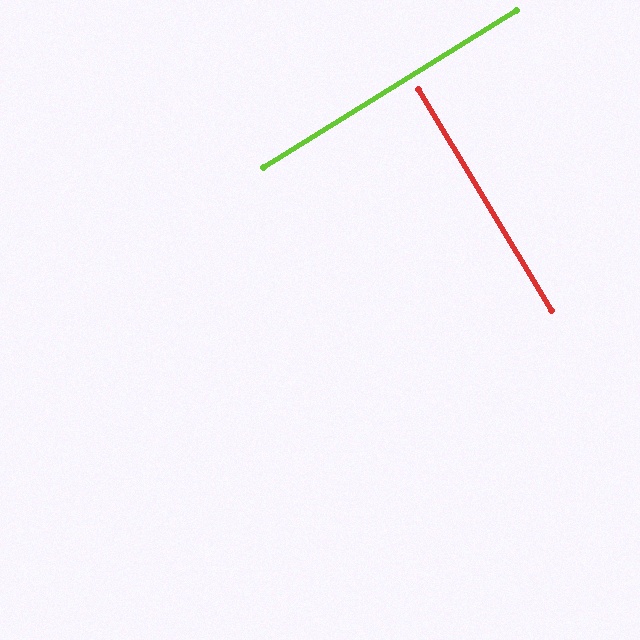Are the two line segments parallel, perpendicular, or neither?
Perpendicular — they meet at approximately 89°.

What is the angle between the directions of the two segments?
Approximately 89 degrees.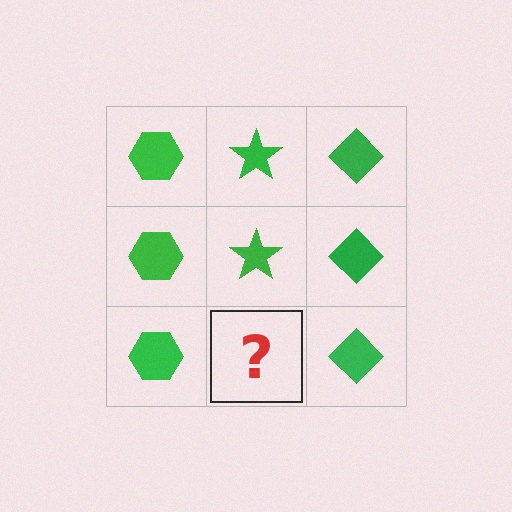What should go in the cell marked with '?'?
The missing cell should contain a green star.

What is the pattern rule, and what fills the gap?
The rule is that each column has a consistent shape. The gap should be filled with a green star.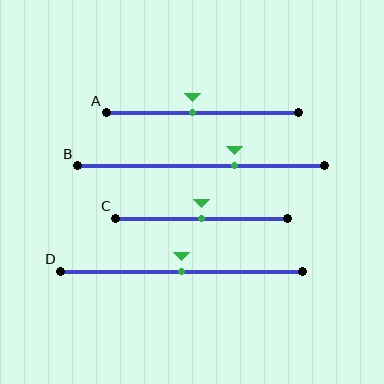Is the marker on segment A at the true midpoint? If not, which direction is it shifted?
No, the marker on segment A is shifted to the left by about 5% of the segment length.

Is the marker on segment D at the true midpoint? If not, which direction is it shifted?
Yes, the marker on segment D is at the true midpoint.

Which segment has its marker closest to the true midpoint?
Segment C has its marker closest to the true midpoint.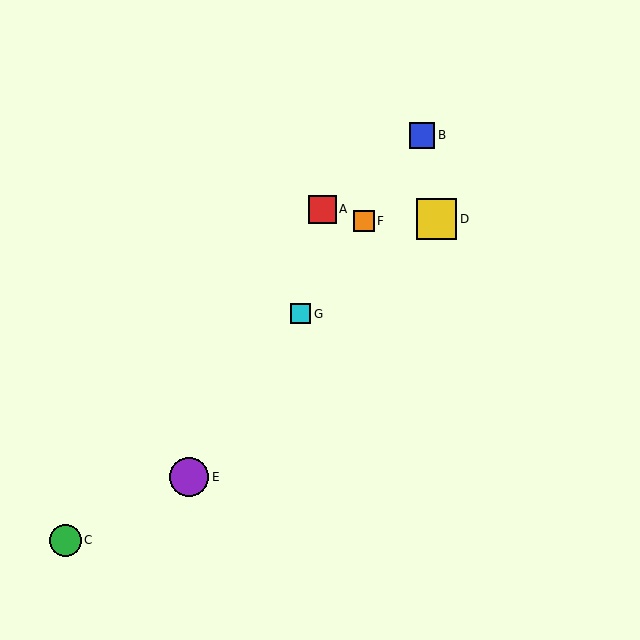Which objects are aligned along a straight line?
Objects B, E, F, G are aligned along a straight line.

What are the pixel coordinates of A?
Object A is at (322, 209).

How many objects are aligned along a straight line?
4 objects (B, E, F, G) are aligned along a straight line.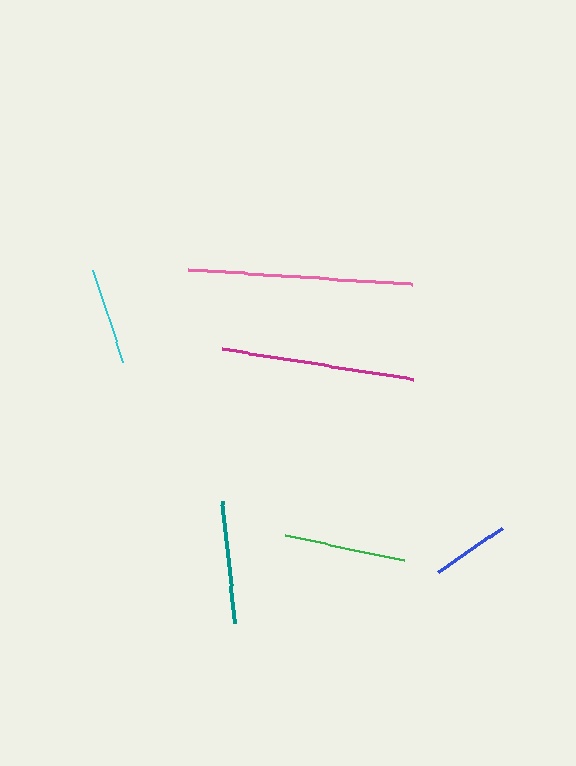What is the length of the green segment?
The green segment is approximately 122 pixels long.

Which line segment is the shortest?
The blue line is the shortest at approximately 78 pixels.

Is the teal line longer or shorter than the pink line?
The pink line is longer than the teal line.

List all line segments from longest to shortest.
From longest to shortest: pink, magenta, teal, green, cyan, blue.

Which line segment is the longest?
The pink line is the longest at approximately 224 pixels.